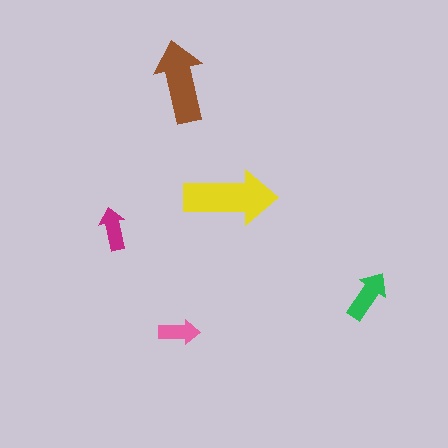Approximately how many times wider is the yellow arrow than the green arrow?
About 2 times wider.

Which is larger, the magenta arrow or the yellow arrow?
The yellow one.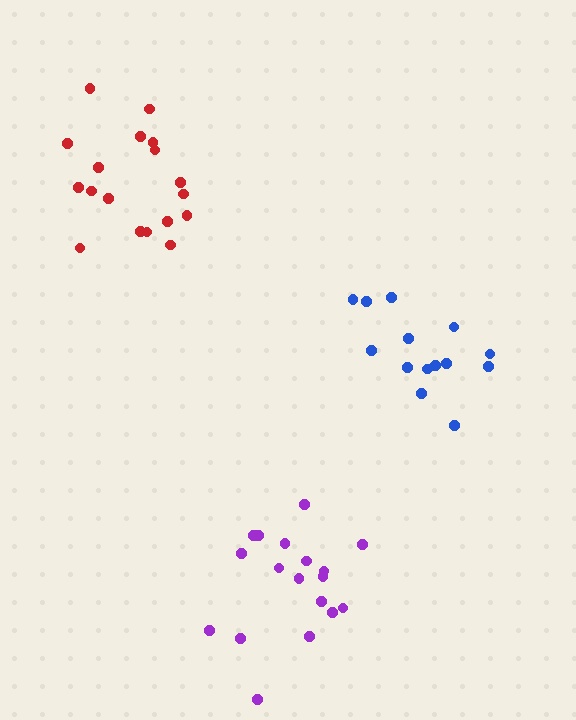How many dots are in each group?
Group 1: 18 dots, Group 2: 14 dots, Group 3: 18 dots (50 total).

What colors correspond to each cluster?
The clusters are colored: red, blue, purple.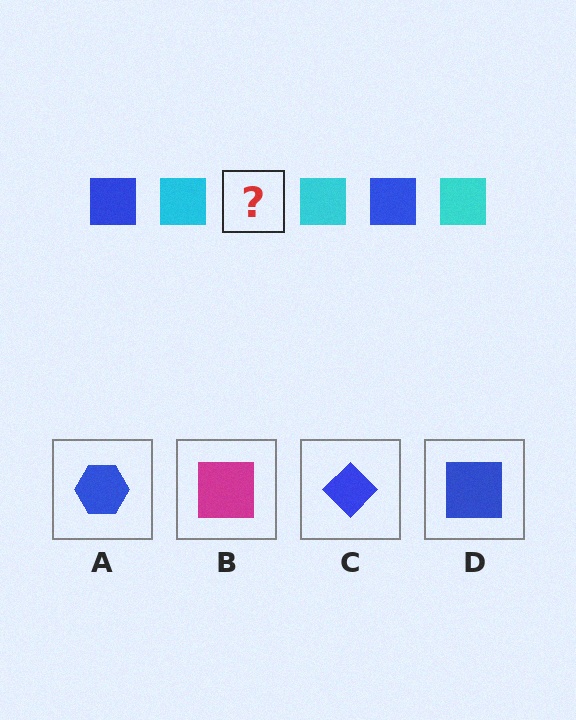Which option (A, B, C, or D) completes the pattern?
D.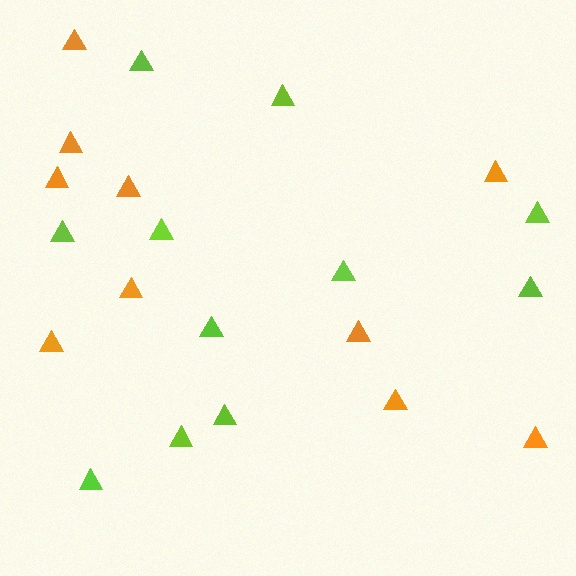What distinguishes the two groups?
There are 2 groups: one group of orange triangles (10) and one group of lime triangles (11).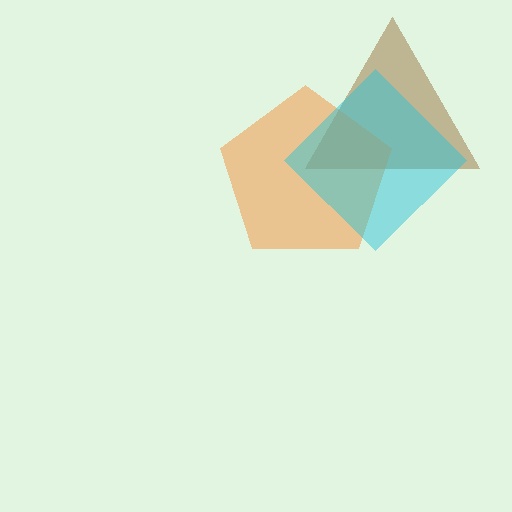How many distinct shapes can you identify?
There are 3 distinct shapes: a brown triangle, an orange pentagon, a cyan diamond.